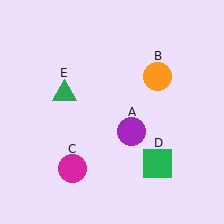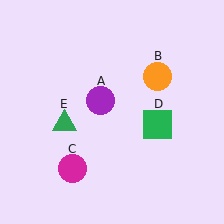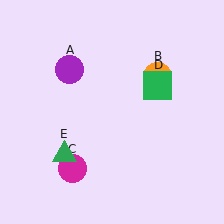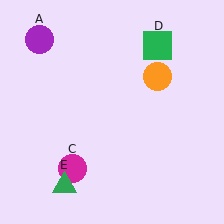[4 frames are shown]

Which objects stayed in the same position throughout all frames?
Orange circle (object B) and magenta circle (object C) remained stationary.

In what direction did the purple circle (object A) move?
The purple circle (object A) moved up and to the left.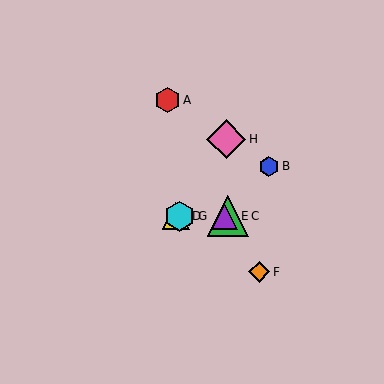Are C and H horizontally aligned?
No, C is at y≈216 and H is at y≈139.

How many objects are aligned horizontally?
4 objects (C, D, E, G) are aligned horizontally.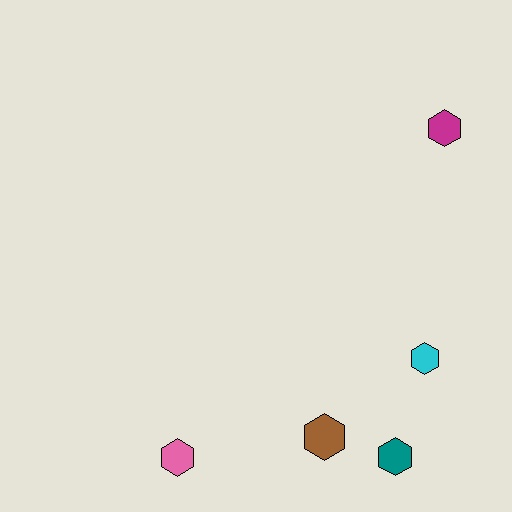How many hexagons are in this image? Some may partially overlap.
There are 5 hexagons.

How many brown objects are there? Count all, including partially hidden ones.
There is 1 brown object.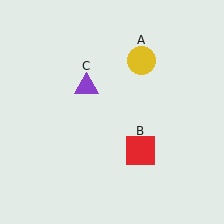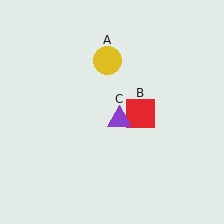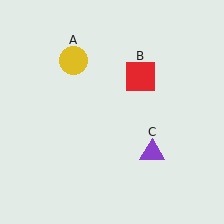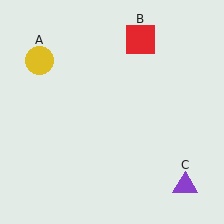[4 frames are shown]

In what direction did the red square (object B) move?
The red square (object B) moved up.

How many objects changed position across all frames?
3 objects changed position: yellow circle (object A), red square (object B), purple triangle (object C).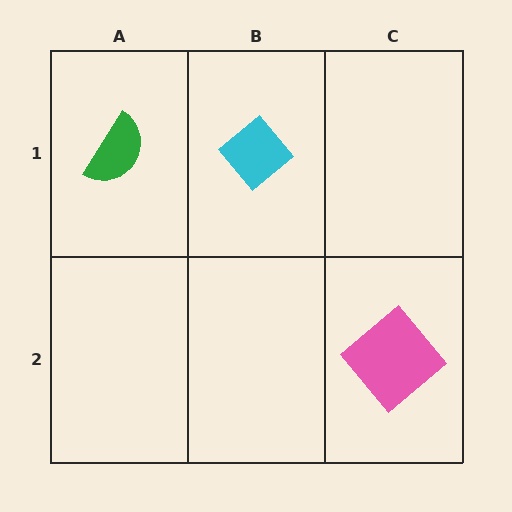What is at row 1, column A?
A green semicircle.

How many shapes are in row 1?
2 shapes.